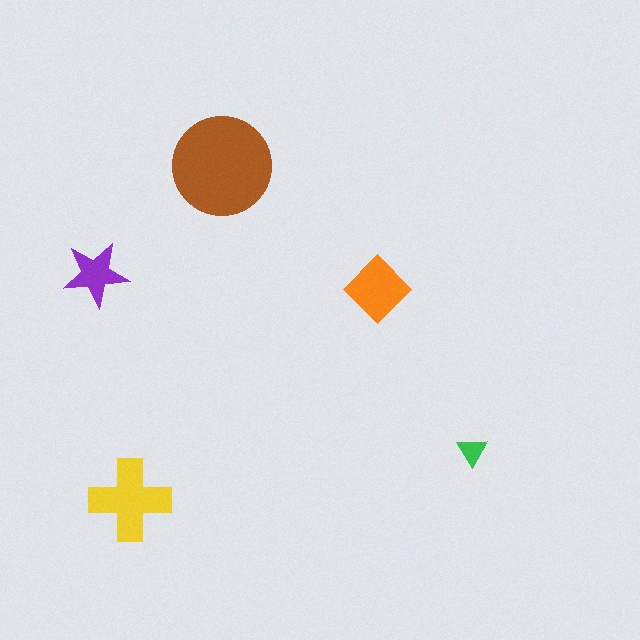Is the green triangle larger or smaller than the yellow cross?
Smaller.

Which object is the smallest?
The green triangle.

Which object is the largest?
The brown circle.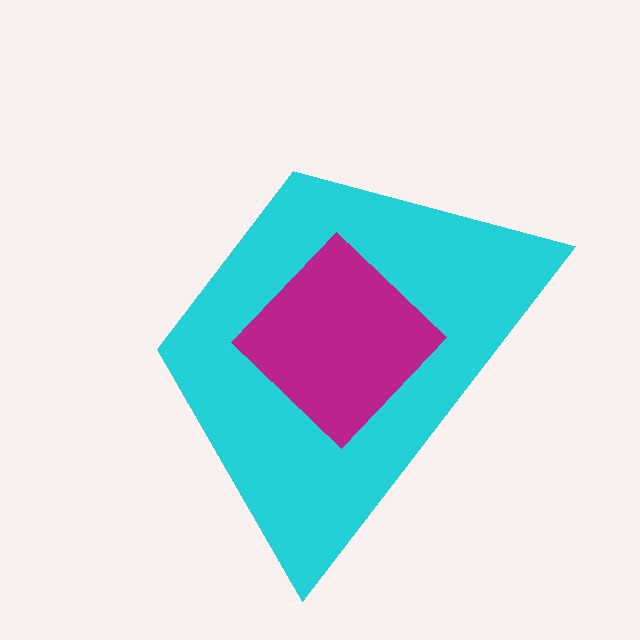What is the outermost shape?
The cyan trapezoid.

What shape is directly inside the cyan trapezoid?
The magenta diamond.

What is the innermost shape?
The magenta diamond.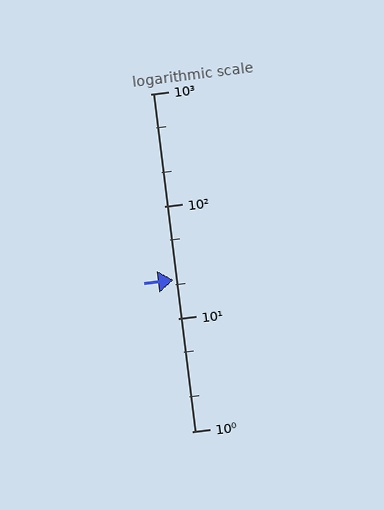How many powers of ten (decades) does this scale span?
The scale spans 3 decades, from 1 to 1000.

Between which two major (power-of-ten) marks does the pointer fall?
The pointer is between 10 and 100.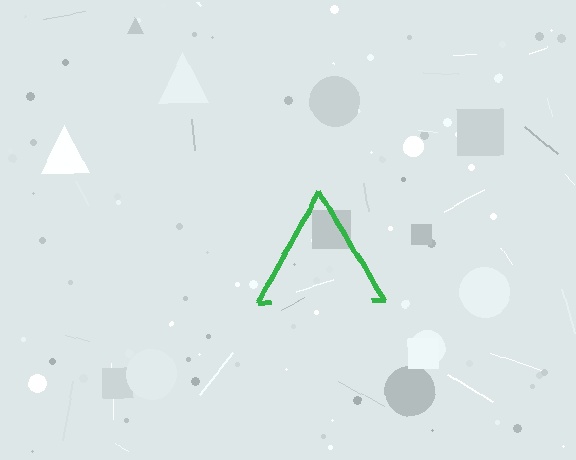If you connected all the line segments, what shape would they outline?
They would outline a triangle.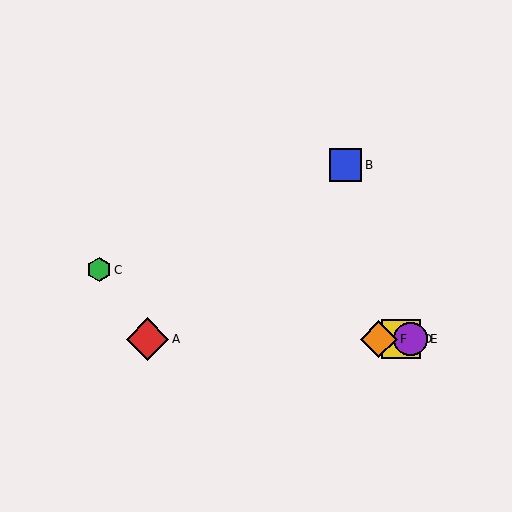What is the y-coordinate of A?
Object A is at y≈339.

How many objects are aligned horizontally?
4 objects (A, D, E, F) are aligned horizontally.